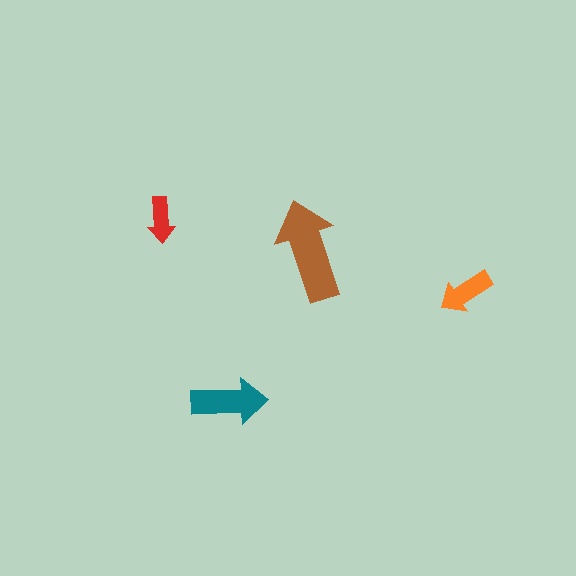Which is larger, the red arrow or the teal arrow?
The teal one.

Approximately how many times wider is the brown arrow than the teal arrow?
About 1.5 times wider.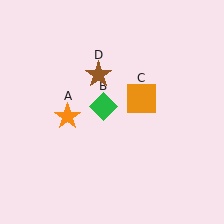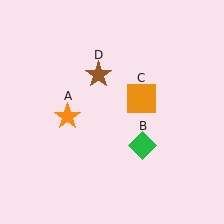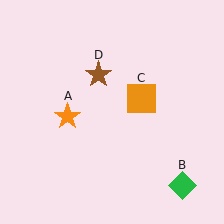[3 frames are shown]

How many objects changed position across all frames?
1 object changed position: green diamond (object B).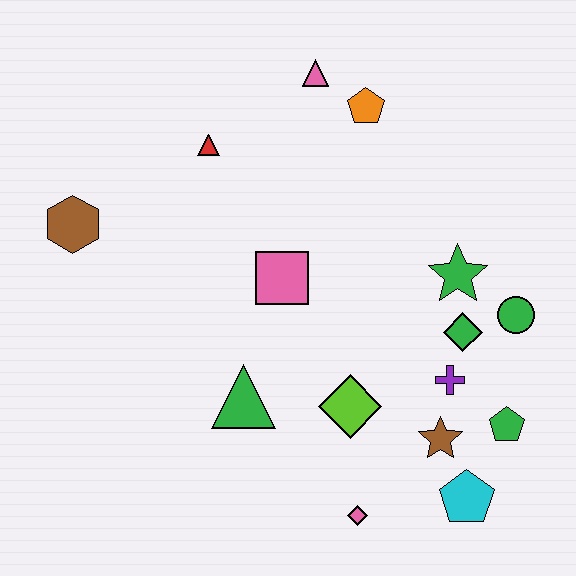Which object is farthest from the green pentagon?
The brown hexagon is farthest from the green pentagon.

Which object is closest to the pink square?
The green triangle is closest to the pink square.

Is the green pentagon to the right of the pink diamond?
Yes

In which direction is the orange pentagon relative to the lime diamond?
The orange pentagon is above the lime diamond.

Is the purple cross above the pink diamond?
Yes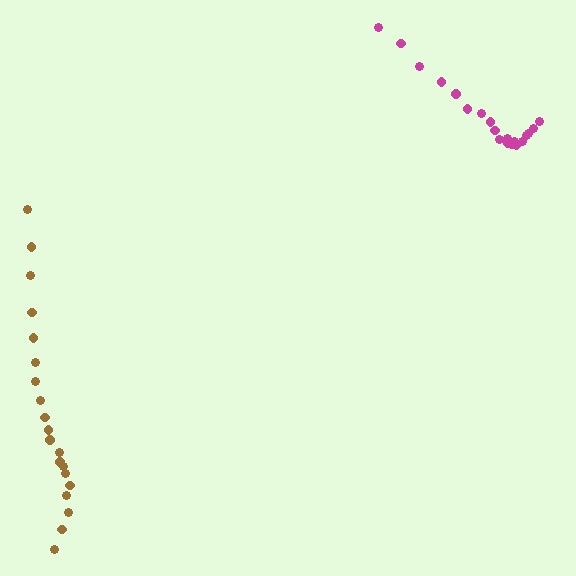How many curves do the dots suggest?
There are 2 distinct paths.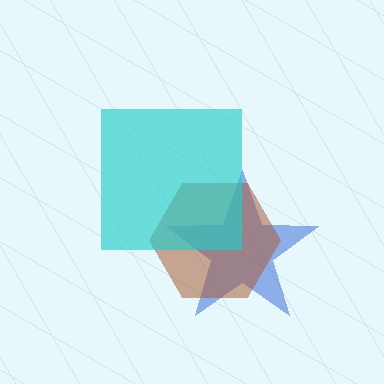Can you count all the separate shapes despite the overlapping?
Yes, there are 3 separate shapes.